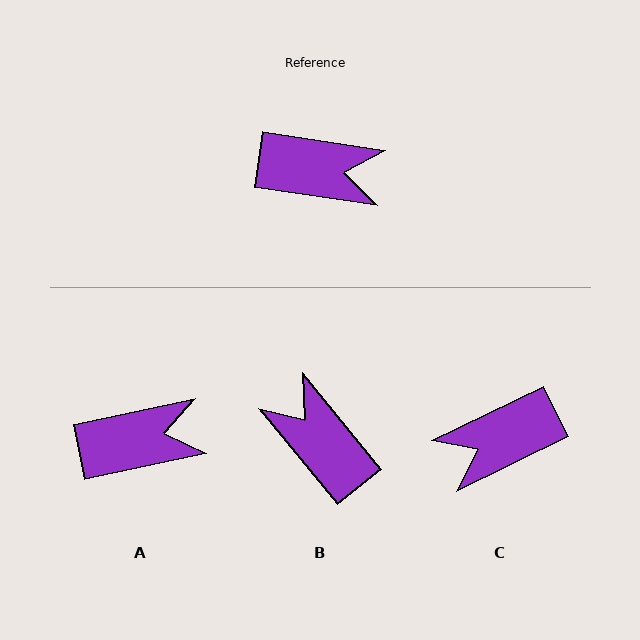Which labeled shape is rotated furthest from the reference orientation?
C, about 145 degrees away.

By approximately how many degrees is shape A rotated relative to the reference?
Approximately 21 degrees counter-clockwise.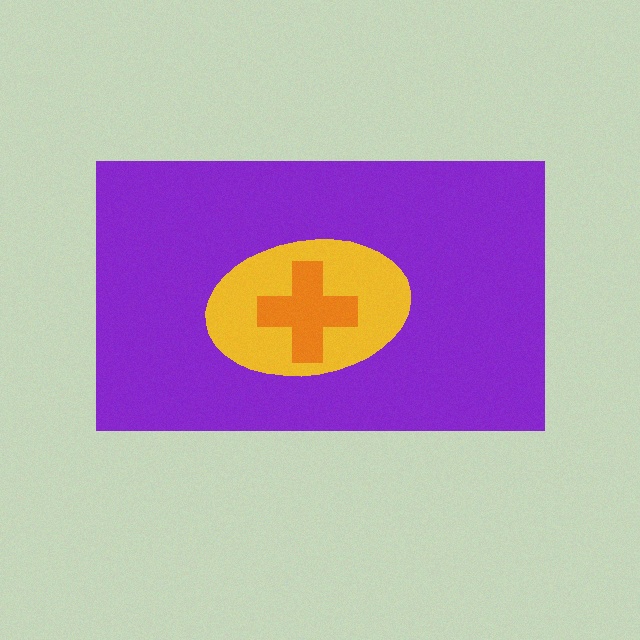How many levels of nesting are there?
3.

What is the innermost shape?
The orange cross.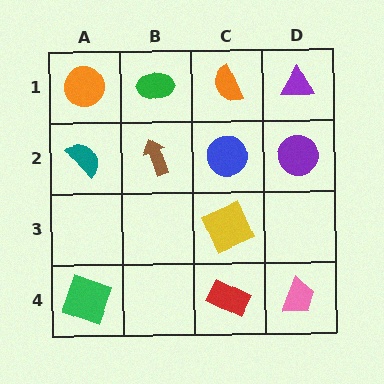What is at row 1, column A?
An orange circle.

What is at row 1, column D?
A purple triangle.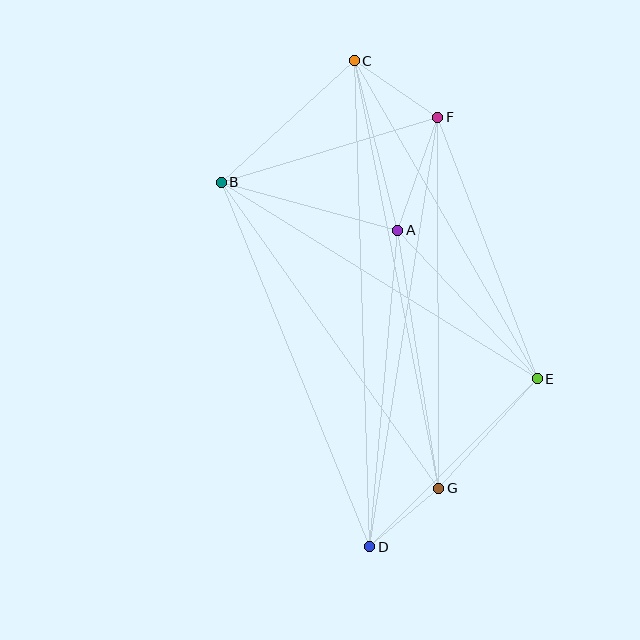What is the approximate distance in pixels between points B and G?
The distance between B and G is approximately 375 pixels.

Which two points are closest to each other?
Points D and G are closest to each other.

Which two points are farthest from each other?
Points C and D are farthest from each other.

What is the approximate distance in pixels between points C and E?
The distance between C and E is approximately 367 pixels.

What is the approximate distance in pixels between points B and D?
The distance between B and D is approximately 394 pixels.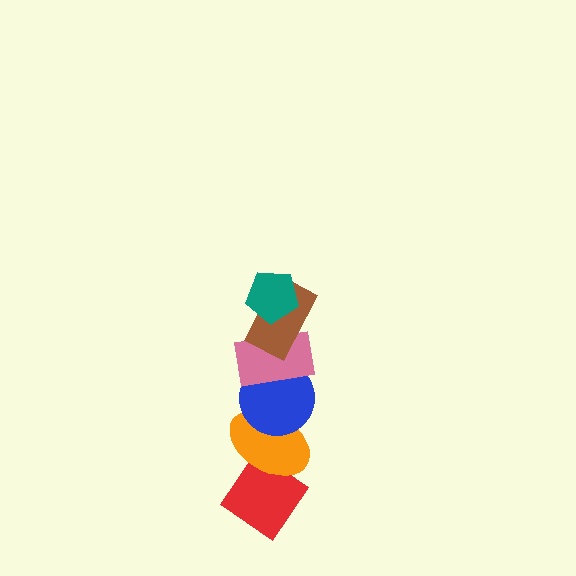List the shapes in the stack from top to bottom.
From top to bottom: the teal pentagon, the brown rectangle, the pink rectangle, the blue circle, the orange ellipse, the red diamond.